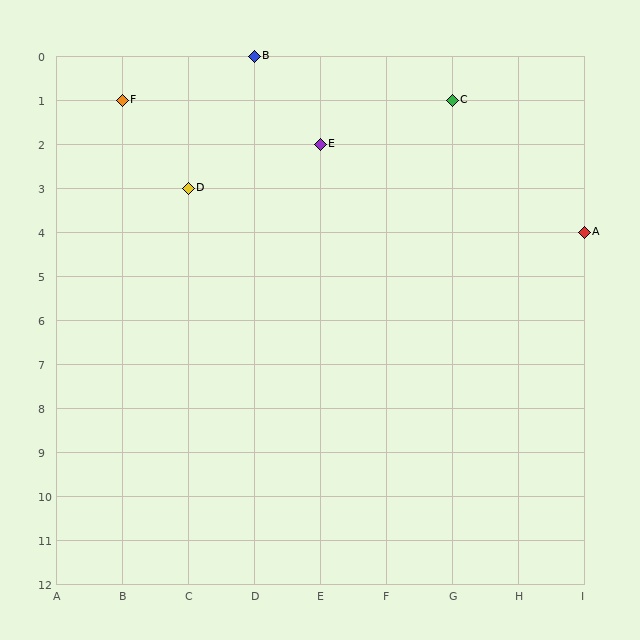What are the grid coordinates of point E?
Point E is at grid coordinates (E, 2).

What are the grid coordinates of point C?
Point C is at grid coordinates (G, 1).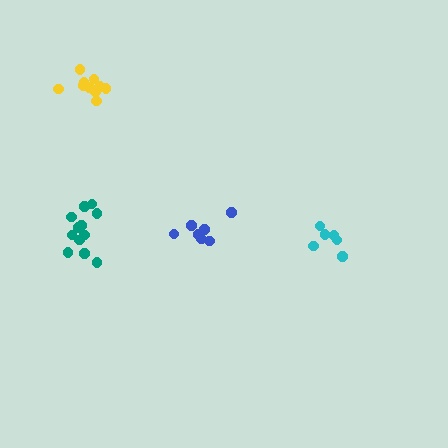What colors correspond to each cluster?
The clusters are colored: teal, cyan, yellow, blue.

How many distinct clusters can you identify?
There are 4 distinct clusters.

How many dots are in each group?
Group 1: 12 dots, Group 2: 7 dots, Group 3: 10 dots, Group 4: 7 dots (36 total).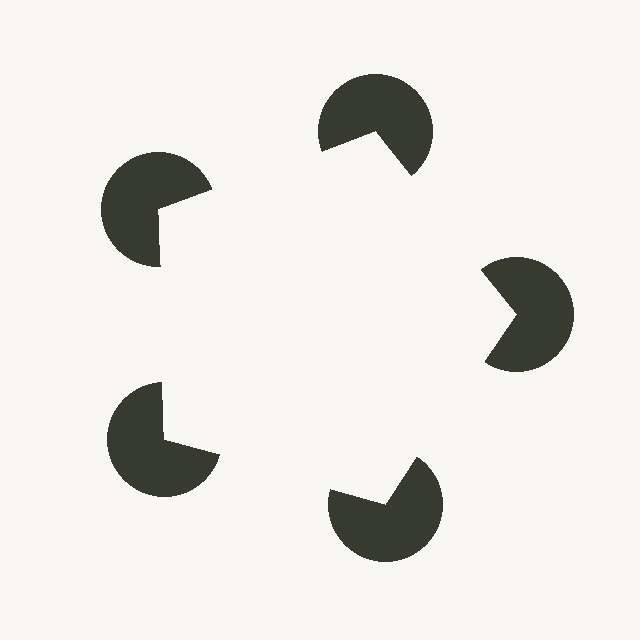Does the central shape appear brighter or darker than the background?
It typically appears slightly brighter than the background, even though no actual brightness change is drawn.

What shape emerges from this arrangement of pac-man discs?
An illusory pentagon — its edges are inferred from the aligned wedge cuts in the pac-man discs, not physically drawn.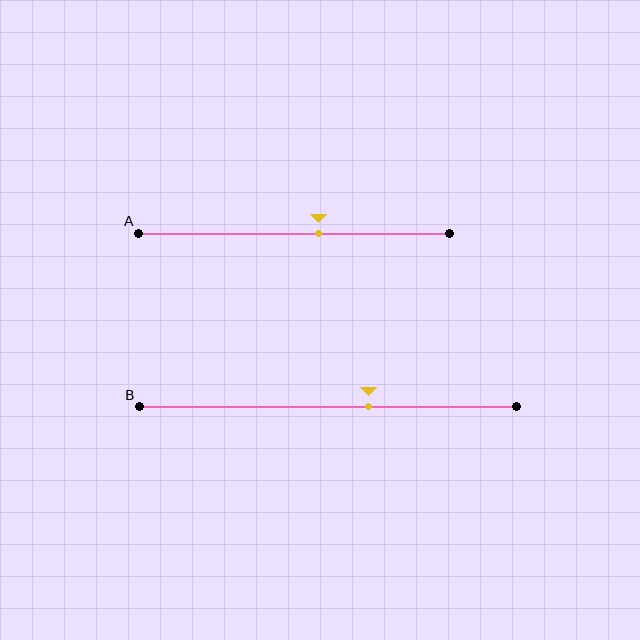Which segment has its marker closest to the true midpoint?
Segment A has its marker closest to the true midpoint.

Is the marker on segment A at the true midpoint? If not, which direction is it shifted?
No, the marker on segment A is shifted to the right by about 8% of the segment length.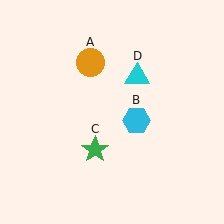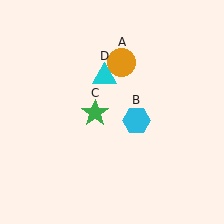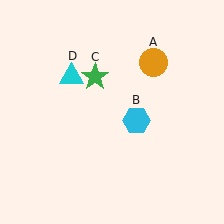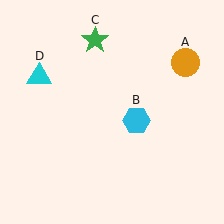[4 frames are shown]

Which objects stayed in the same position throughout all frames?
Cyan hexagon (object B) remained stationary.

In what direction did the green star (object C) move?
The green star (object C) moved up.